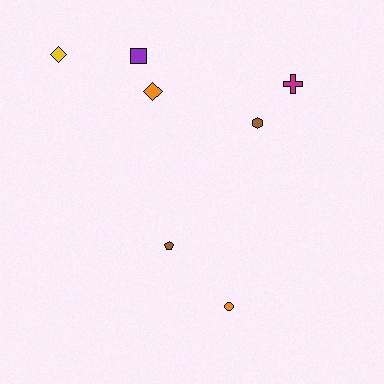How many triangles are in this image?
There are no triangles.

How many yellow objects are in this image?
There is 1 yellow object.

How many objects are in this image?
There are 7 objects.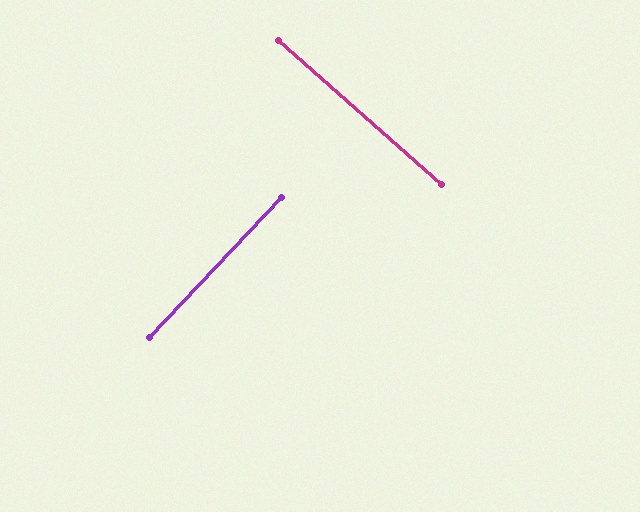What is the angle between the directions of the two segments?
Approximately 88 degrees.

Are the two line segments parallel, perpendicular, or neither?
Perpendicular — they meet at approximately 88°.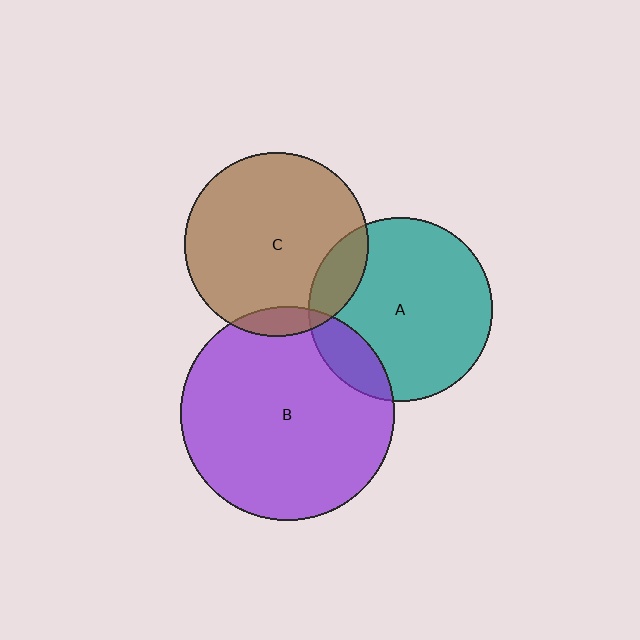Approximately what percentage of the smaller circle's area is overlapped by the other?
Approximately 10%.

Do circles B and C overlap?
Yes.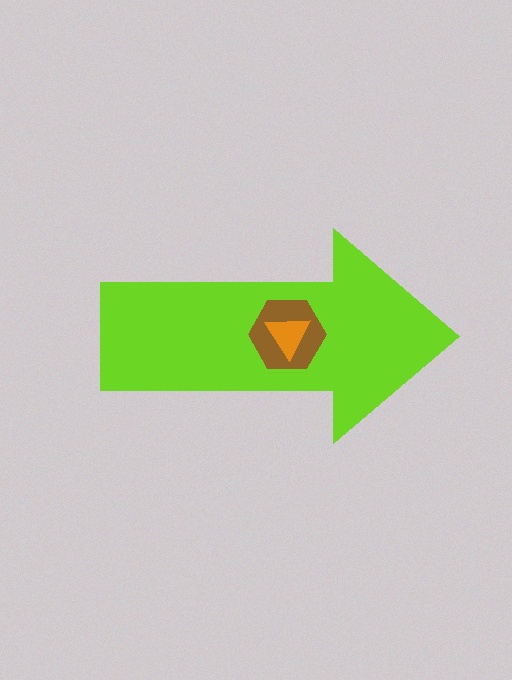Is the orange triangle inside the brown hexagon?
Yes.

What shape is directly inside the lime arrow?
The brown hexagon.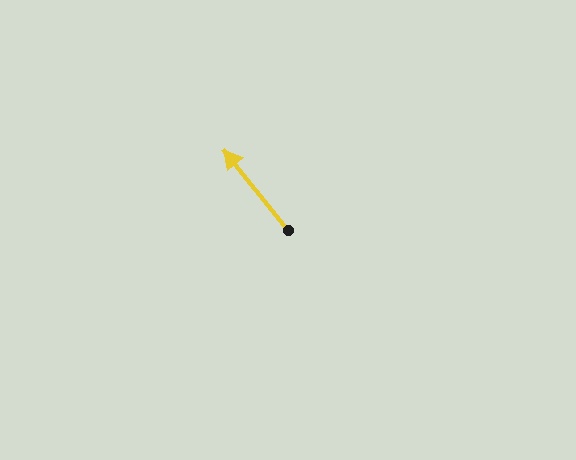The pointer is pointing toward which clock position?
Roughly 11 o'clock.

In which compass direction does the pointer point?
Northwest.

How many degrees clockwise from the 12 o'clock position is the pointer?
Approximately 321 degrees.